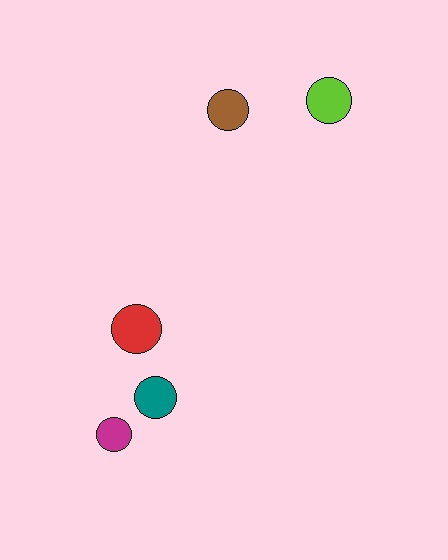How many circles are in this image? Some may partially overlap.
There are 5 circles.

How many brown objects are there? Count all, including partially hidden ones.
There is 1 brown object.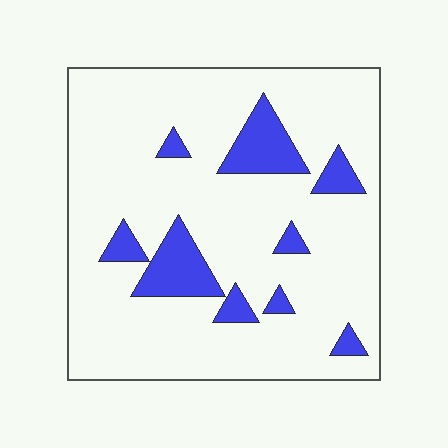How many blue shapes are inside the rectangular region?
9.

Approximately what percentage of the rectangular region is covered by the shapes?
Approximately 15%.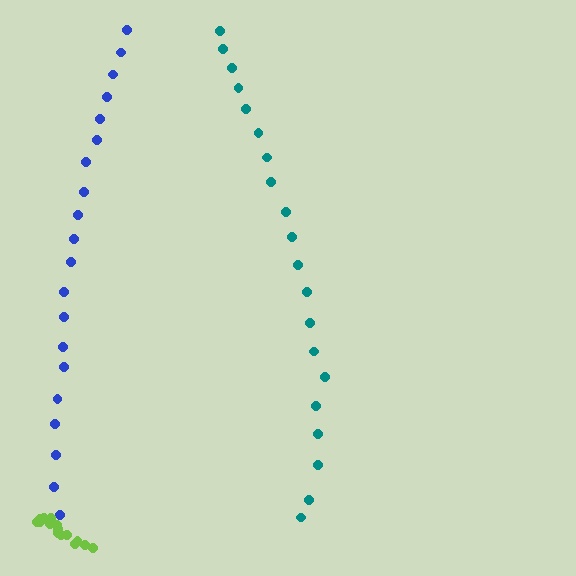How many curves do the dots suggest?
There are 3 distinct paths.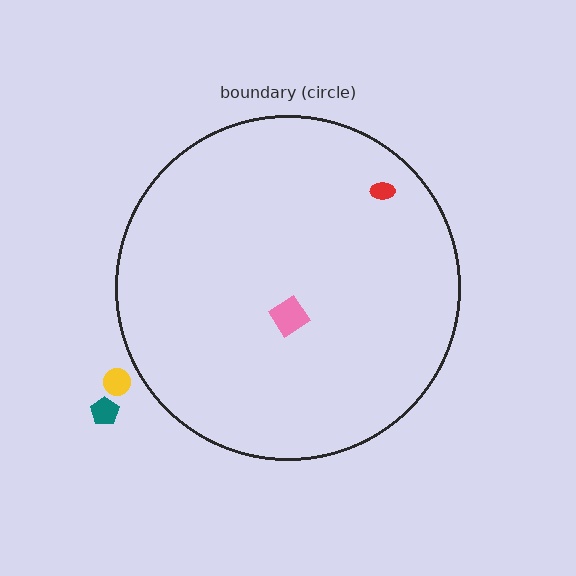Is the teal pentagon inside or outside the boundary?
Outside.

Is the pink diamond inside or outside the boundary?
Inside.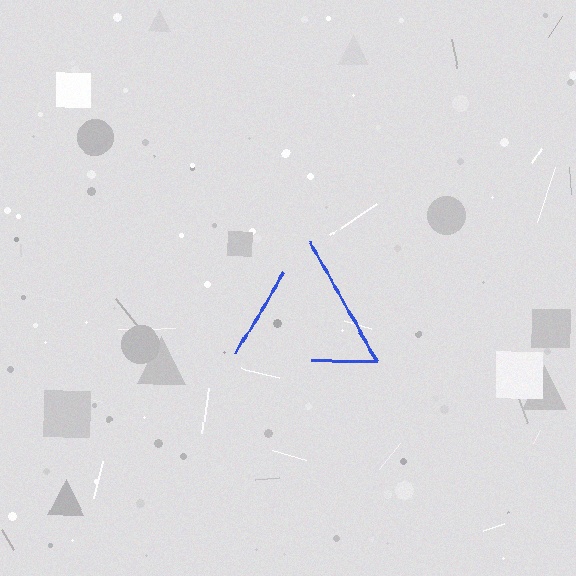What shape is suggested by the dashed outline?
The dashed outline suggests a triangle.